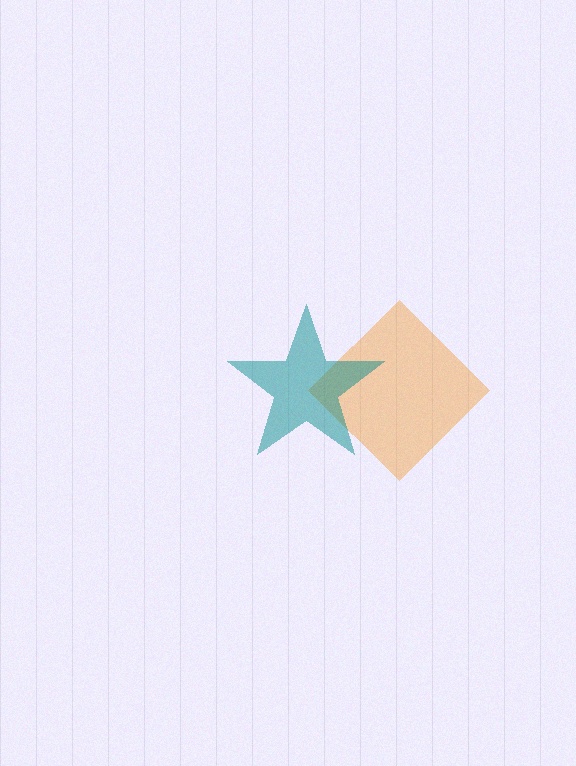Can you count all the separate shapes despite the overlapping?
Yes, there are 2 separate shapes.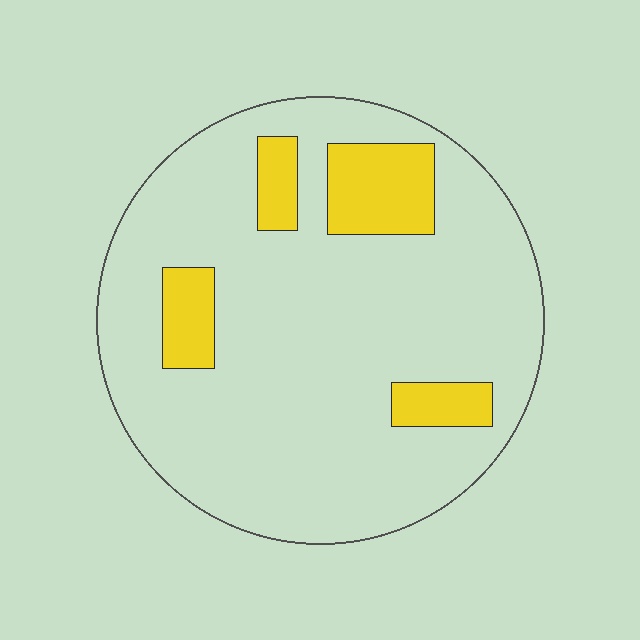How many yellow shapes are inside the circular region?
4.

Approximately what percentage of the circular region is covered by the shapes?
Approximately 15%.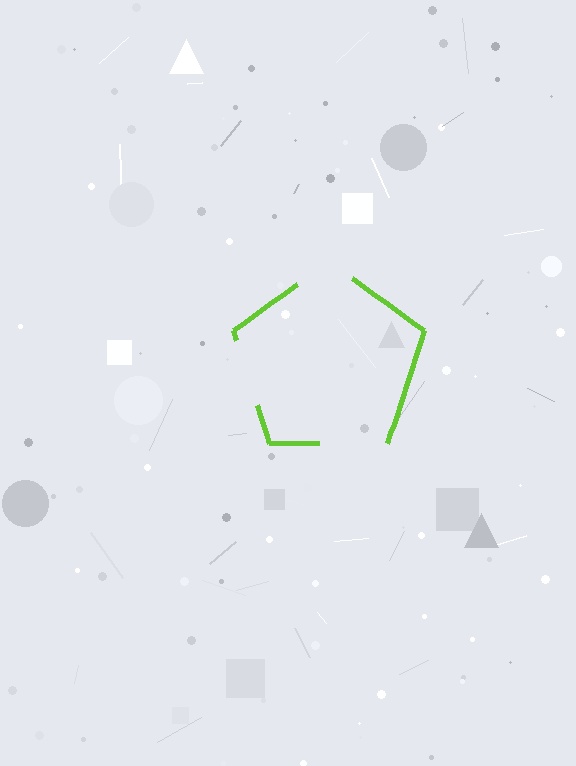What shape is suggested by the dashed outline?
The dashed outline suggests a pentagon.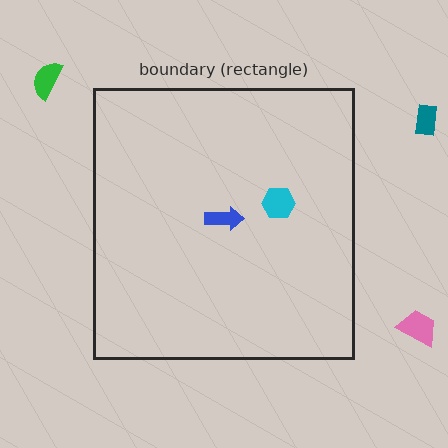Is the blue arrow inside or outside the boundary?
Inside.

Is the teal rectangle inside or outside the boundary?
Outside.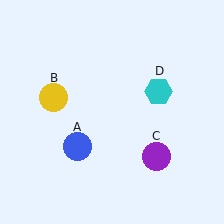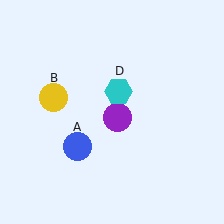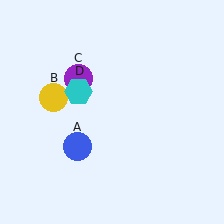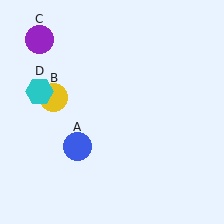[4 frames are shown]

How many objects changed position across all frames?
2 objects changed position: purple circle (object C), cyan hexagon (object D).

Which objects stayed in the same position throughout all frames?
Blue circle (object A) and yellow circle (object B) remained stationary.